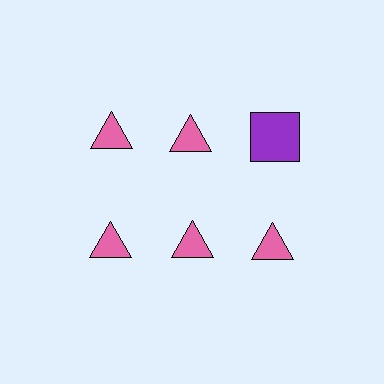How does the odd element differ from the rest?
It differs in both color (purple instead of pink) and shape (square instead of triangle).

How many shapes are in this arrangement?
There are 6 shapes arranged in a grid pattern.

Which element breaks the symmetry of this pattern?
The purple square in the top row, center column breaks the symmetry. All other shapes are pink triangles.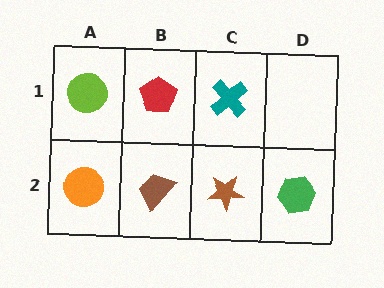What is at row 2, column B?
A brown trapezoid.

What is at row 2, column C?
A brown star.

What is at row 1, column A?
A lime circle.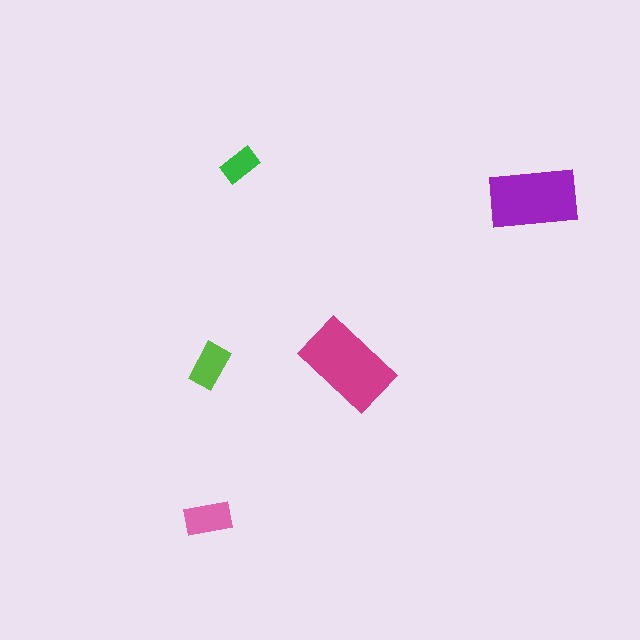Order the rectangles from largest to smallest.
the magenta one, the purple one, the pink one, the lime one, the green one.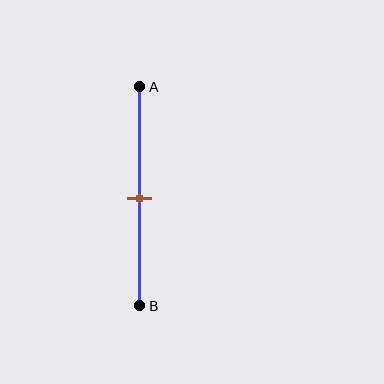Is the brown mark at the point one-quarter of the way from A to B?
No, the mark is at about 50% from A, not at the 25% one-quarter point.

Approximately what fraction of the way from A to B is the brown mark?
The brown mark is approximately 50% of the way from A to B.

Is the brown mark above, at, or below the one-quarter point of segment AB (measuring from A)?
The brown mark is below the one-quarter point of segment AB.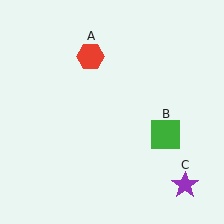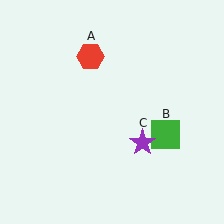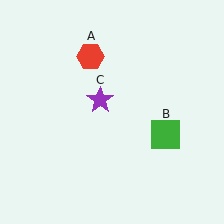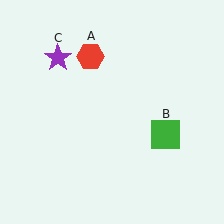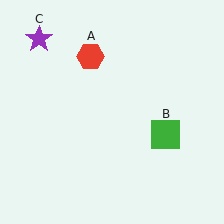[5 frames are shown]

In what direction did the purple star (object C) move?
The purple star (object C) moved up and to the left.